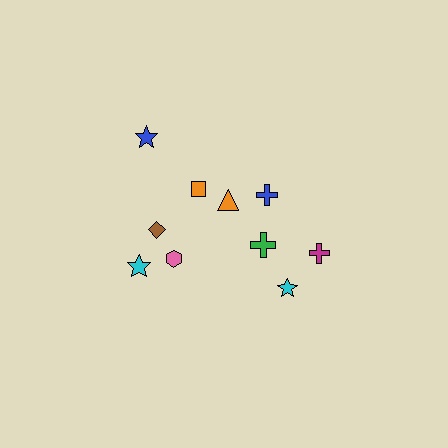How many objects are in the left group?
There are 6 objects.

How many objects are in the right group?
There are 4 objects.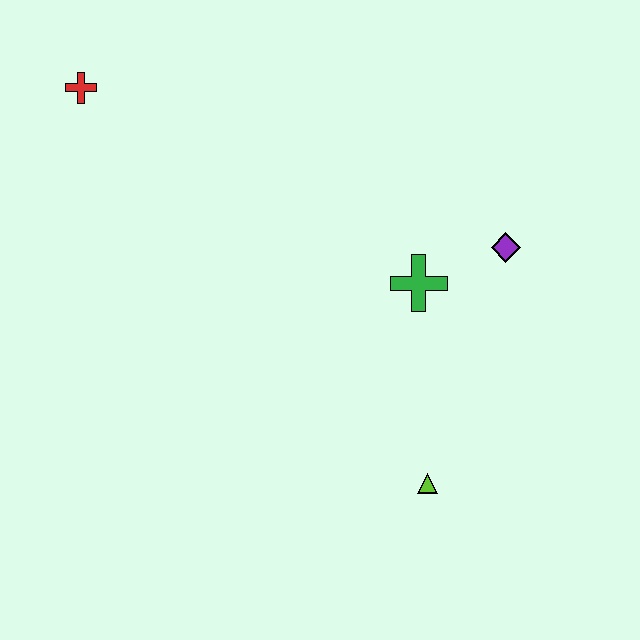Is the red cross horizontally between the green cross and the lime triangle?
No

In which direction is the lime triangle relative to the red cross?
The lime triangle is below the red cross.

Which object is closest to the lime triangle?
The green cross is closest to the lime triangle.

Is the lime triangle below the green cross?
Yes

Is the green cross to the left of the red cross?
No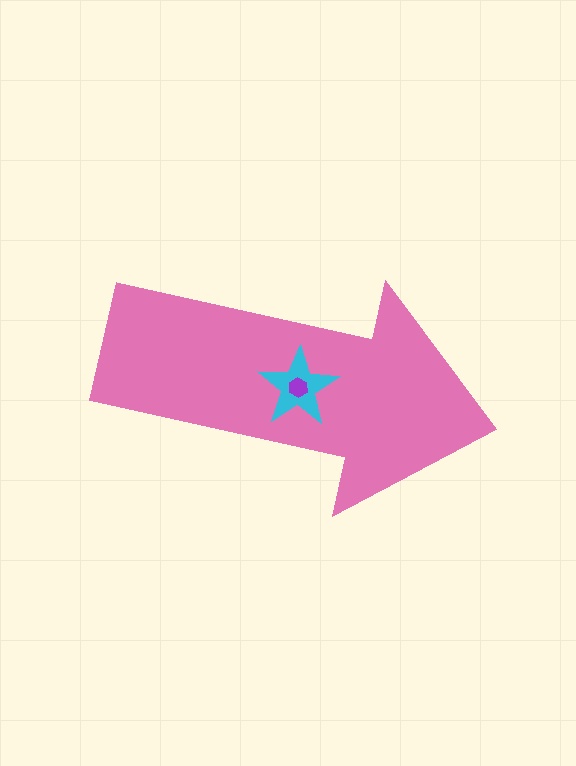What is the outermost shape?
The pink arrow.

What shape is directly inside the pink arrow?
The cyan star.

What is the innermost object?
The purple hexagon.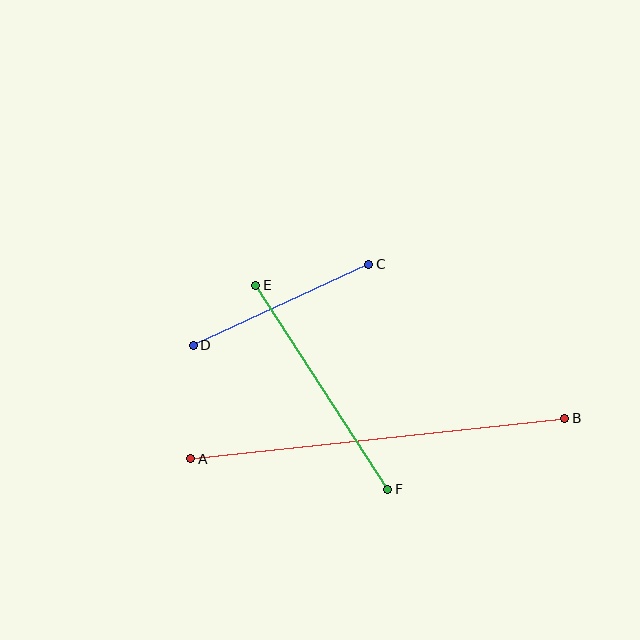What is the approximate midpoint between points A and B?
The midpoint is at approximately (378, 438) pixels.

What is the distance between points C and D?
The distance is approximately 193 pixels.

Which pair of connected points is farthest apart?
Points A and B are farthest apart.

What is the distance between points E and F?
The distance is approximately 243 pixels.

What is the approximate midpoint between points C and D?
The midpoint is at approximately (281, 305) pixels.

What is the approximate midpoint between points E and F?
The midpoint is at approximately (322, 387) pixels.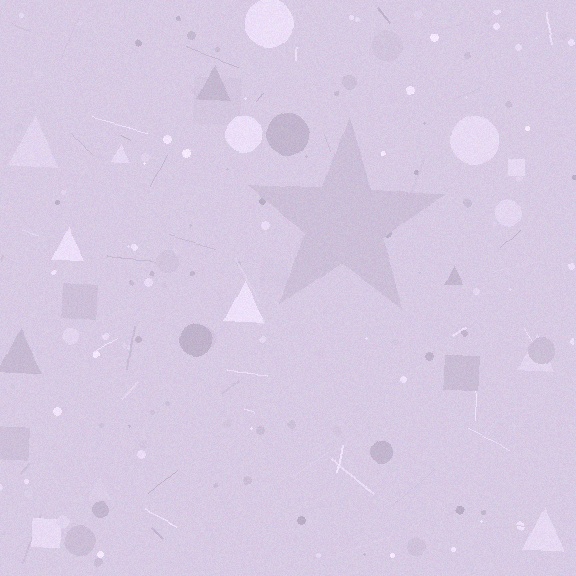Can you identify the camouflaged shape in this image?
The camouflaged shape is a star.